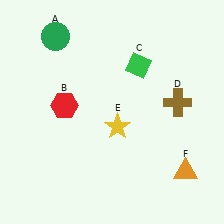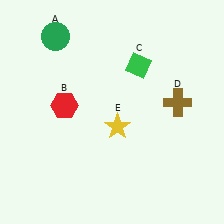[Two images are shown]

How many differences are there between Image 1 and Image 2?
There is 1 difference between the two images.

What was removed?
The orange triangle (F) was removed in Image 2.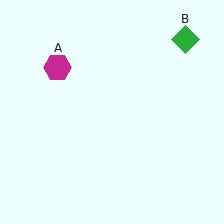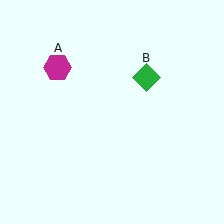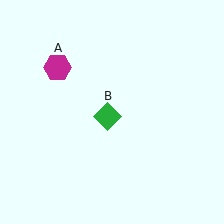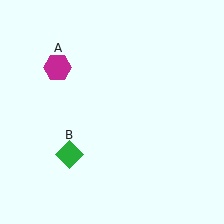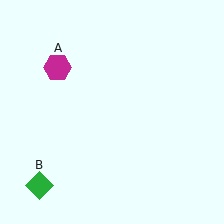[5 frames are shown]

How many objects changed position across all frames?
1 object changed position: green diamond (object B).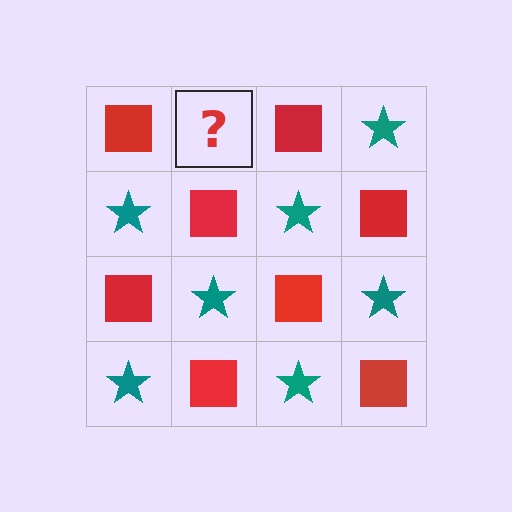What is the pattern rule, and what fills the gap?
The rule is that it alternates red square and teal star in a checkerboard pattern. The gap should be filled with a teal star.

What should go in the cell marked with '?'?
The missing cell should contain a teal star.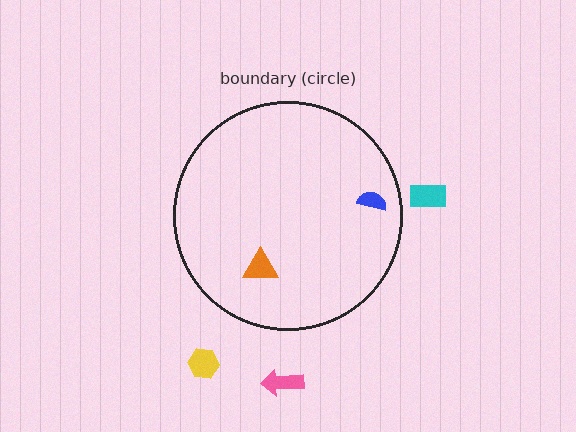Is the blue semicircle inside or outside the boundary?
Inside.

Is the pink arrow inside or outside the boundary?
Outside.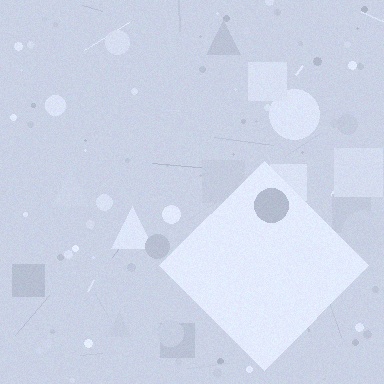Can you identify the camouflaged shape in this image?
The camouflaged shape is a diamond.